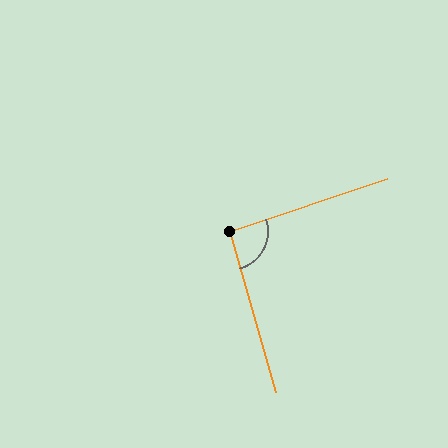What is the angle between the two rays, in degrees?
Approximately 92 degrees.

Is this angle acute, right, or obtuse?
It is approximately a right angle.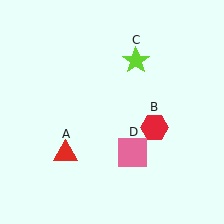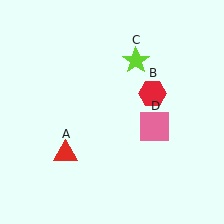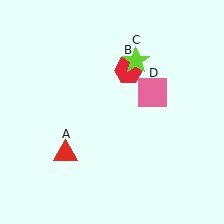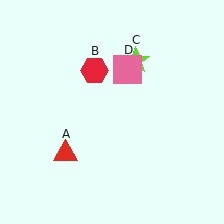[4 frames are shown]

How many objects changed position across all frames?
2 objects changed position: red hexagon (object B), pink square (object D).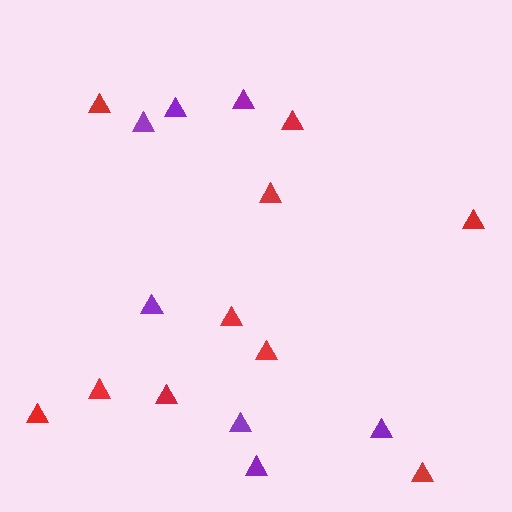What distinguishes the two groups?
There are 2 groups: one group of purple triangles (7) and one group of red triangles (10).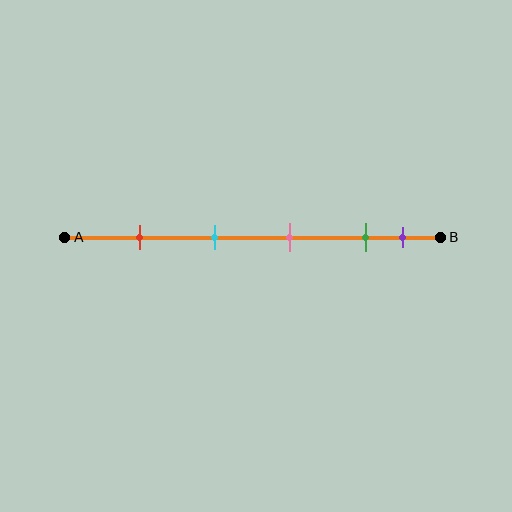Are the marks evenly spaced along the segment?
No, the marks are not evenly spaced.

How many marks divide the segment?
There are 5 marks dividing the segment.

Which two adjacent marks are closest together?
The green and purple marks are the closest adjacent pair.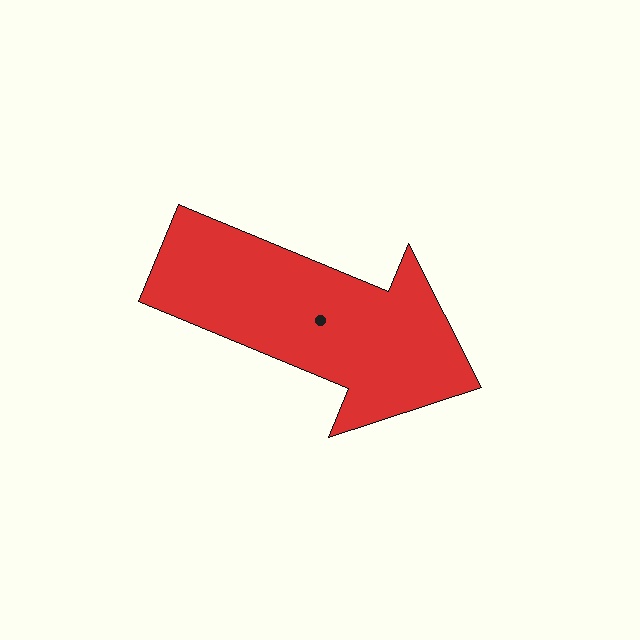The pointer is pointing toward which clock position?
Roughly 4 o'clock.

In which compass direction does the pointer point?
Southeast.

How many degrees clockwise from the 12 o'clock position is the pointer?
Approximately 113 degrees.